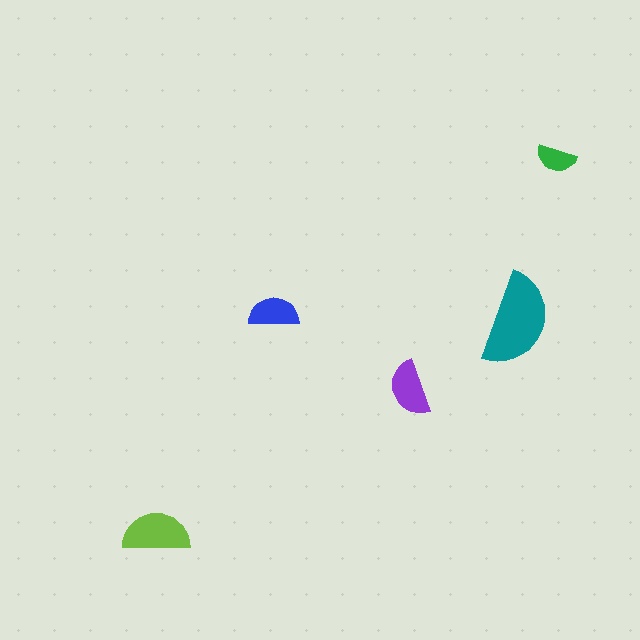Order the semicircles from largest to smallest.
the teal one, the lime one, the purple one, the blue one, the green one.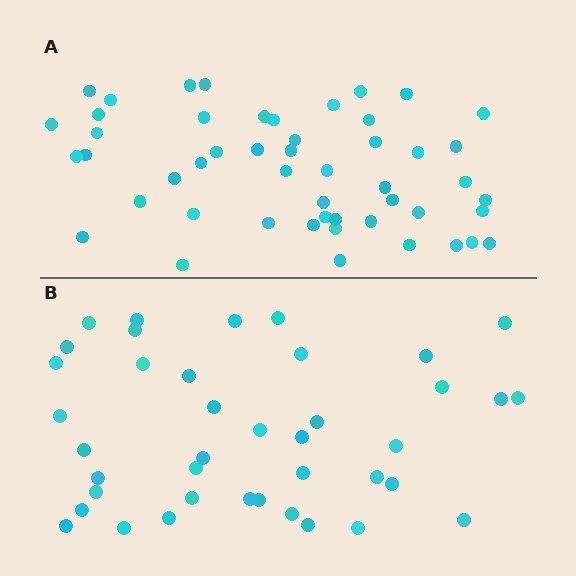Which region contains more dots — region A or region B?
Region A (the top region) has more dots.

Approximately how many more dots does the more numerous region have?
Region A has roughly 10 or so more dots than region B.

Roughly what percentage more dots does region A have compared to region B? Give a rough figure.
About 25% more.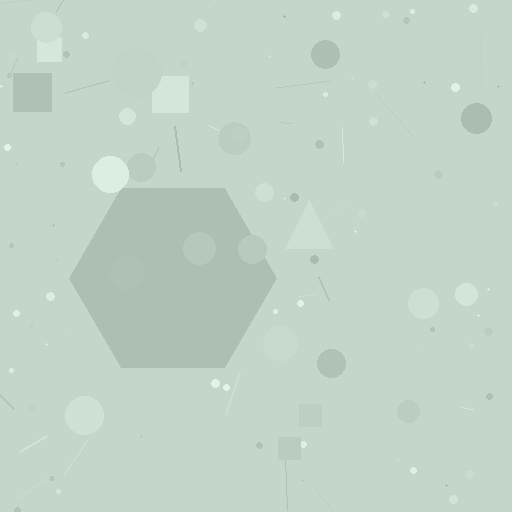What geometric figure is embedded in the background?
A hexagon is embedded in the background.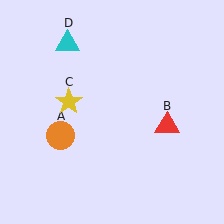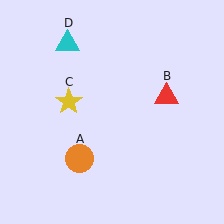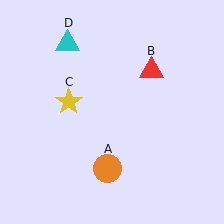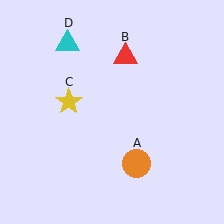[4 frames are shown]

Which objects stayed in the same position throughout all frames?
Yellow star (object C) and cyan triangle (object D) remained stationary.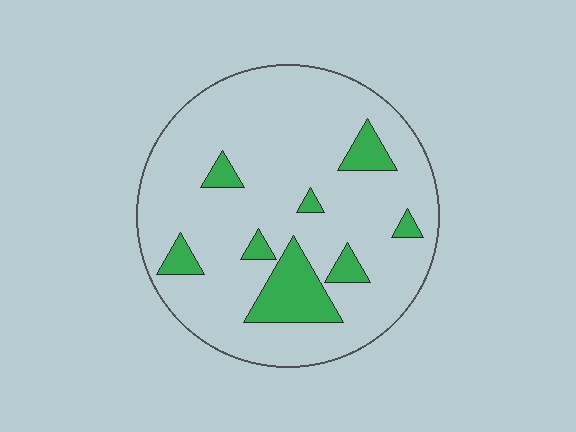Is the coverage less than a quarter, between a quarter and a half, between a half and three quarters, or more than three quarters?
Less than a quarter.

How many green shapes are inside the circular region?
8.